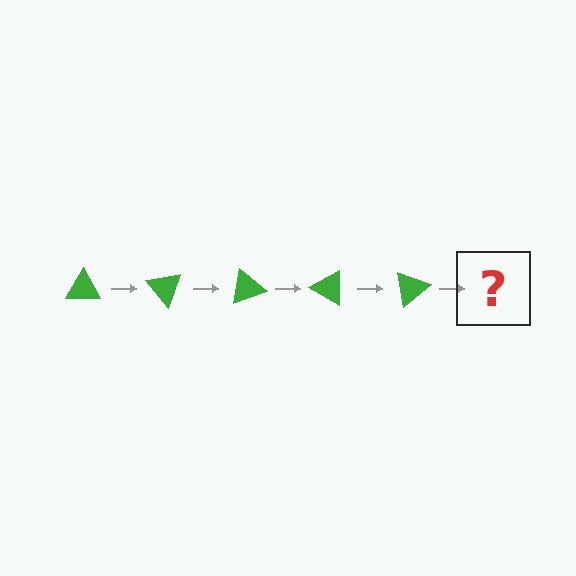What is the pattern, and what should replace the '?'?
The pattern is that the triangle rotates 50 degrees each step. The '?' should be a green triangle rotated 250 degrees.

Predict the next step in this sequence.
The next step is a green triangle rotated 250 degrees.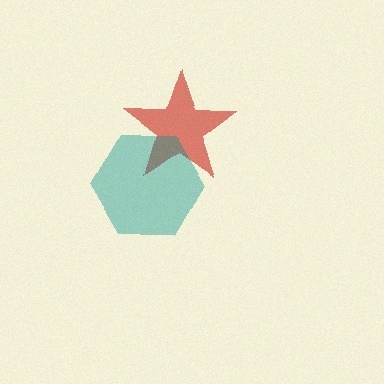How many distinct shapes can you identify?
There are 2 distinct shapes: a red star, a teal hexagon.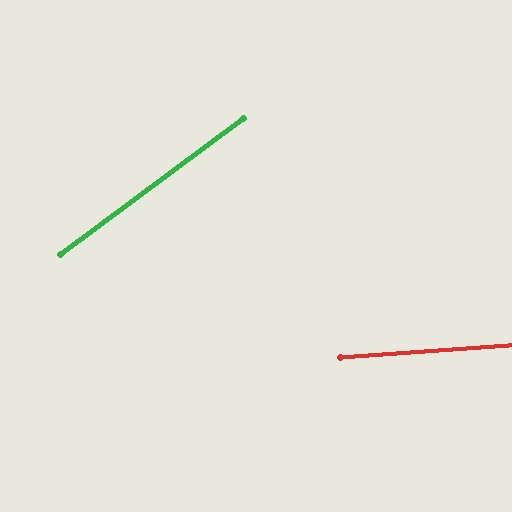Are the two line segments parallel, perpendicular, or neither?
Neither parallel nor perpendicular — they differ by about 33°.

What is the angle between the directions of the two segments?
Approximately 33 degrees.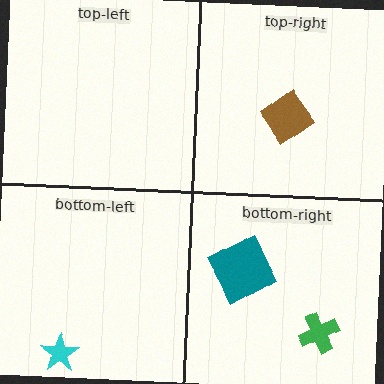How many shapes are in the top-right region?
1.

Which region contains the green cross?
The bottom-right region.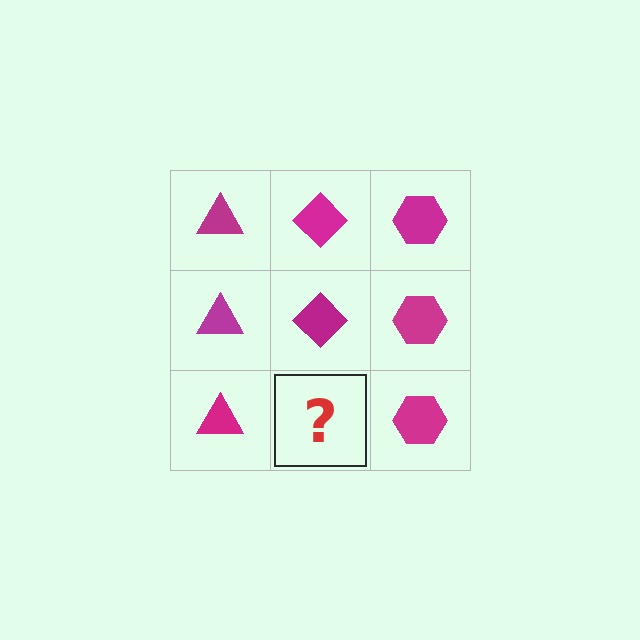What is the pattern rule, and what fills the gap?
The rule is that each column has a consistent shape. The gap should be filled with a magenta diamond.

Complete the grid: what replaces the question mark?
The question mark should be replaced with a magenta diamond.